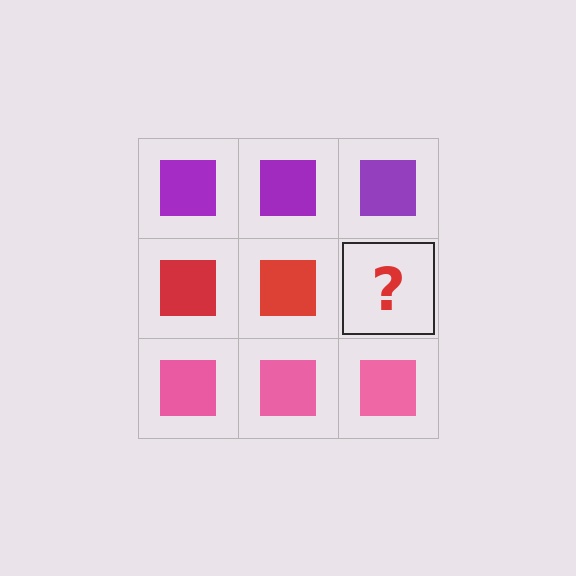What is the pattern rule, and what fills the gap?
The rule is that each row has a consistent color. The gap should be filled with a red square.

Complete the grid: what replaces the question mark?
The question mark should be replaced with a red square.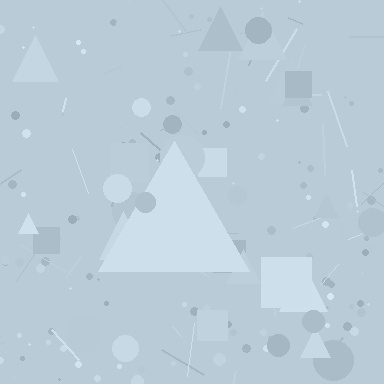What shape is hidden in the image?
A triangle is hidden in the image.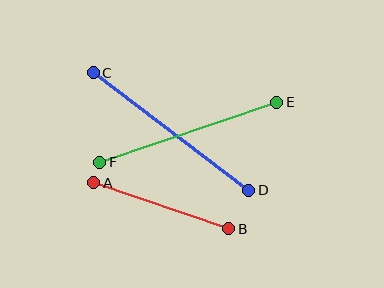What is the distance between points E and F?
The distance is approximately 187 pixels.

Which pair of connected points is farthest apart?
Points C and D are farthest apart.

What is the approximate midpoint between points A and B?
The midpoint is at approximately (161, 206) pixels.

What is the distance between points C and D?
The distance is approximately 195 pixels.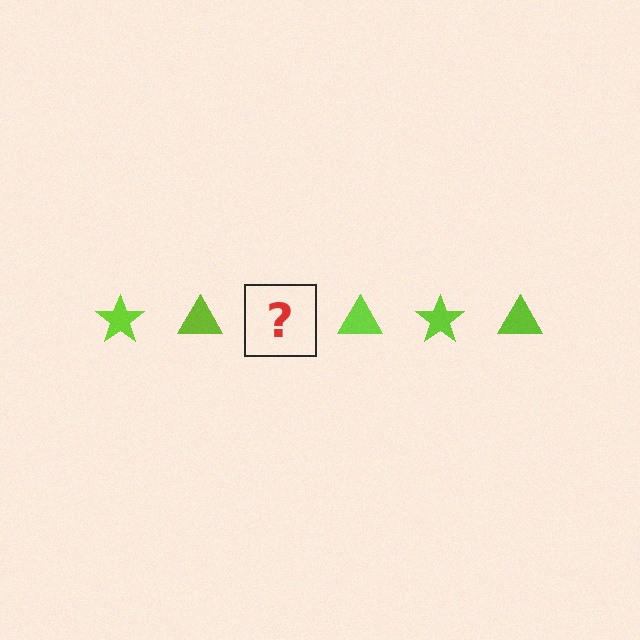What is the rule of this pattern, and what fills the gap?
The rule is that the pattern cycles through star, triangle shapes in lime. The gap should be filled with a lime star.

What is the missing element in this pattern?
The missing element is a lime star.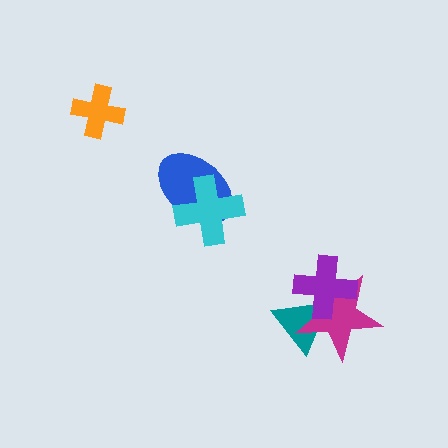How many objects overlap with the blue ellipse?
1 object overlaps with the blue ellipse.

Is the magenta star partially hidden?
Yes, it is partially covered by another shape.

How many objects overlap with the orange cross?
0 objects overlap with the orange cross.